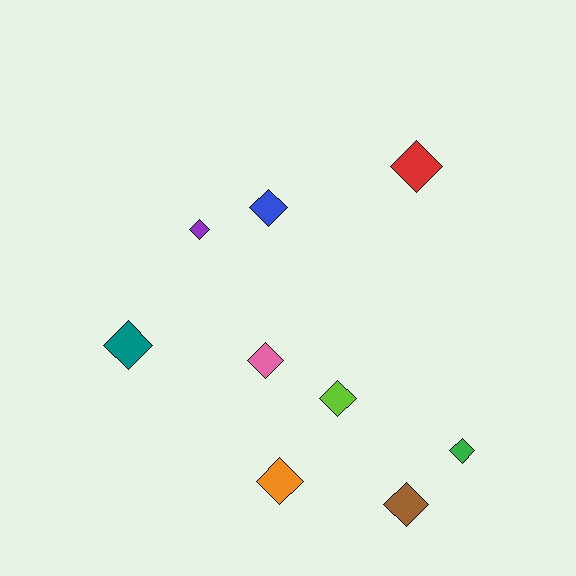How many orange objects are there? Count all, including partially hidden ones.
There is 1 orange object.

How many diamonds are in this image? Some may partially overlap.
There are 9 diamonds.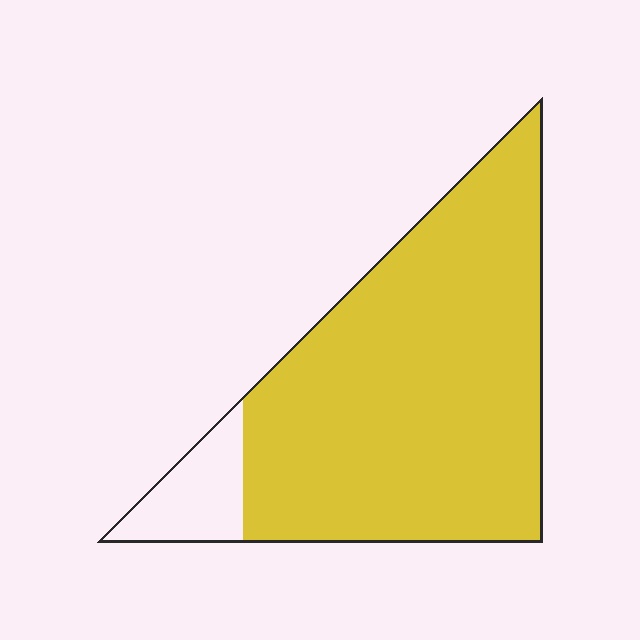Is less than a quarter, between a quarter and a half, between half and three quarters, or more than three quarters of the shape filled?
More than three quarters.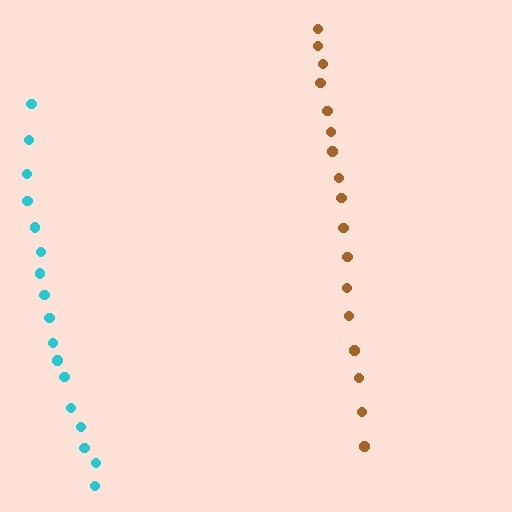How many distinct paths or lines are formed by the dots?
There are 2 distinct paths.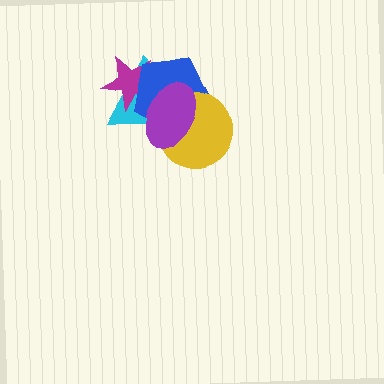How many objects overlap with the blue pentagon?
4 objects overlap with the blue pentagon.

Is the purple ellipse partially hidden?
No, no other shape covers it.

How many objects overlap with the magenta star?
3 objects overlap with the magenta star.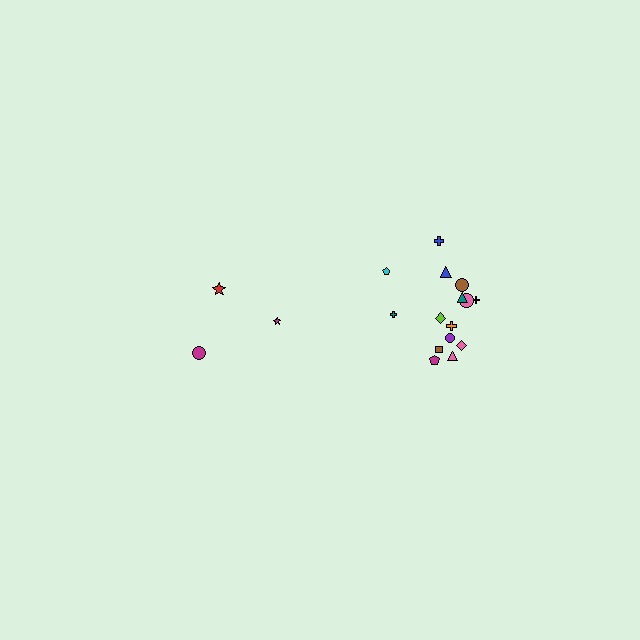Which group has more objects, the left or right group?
The right group.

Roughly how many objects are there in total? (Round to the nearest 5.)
Roughly 20 objects in total.